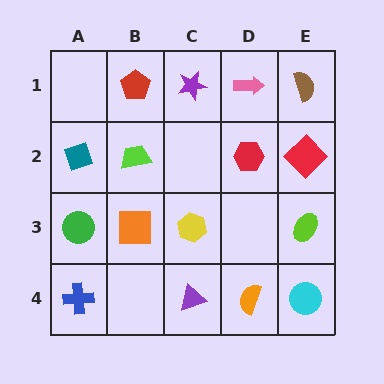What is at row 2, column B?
A lime trapezoid.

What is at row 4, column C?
A purple triangle.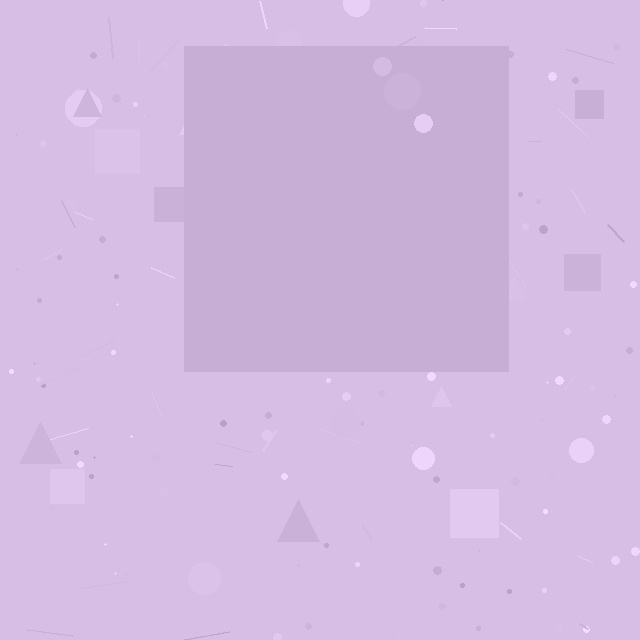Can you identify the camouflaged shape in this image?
The camouflaged shape is a square.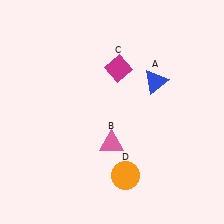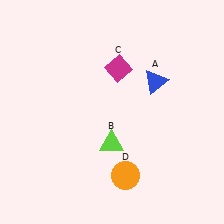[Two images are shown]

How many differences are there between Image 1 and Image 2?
There is 1 difference between the two images.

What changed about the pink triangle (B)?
In Image 1, B is pink. In Image 2, it changed to lime.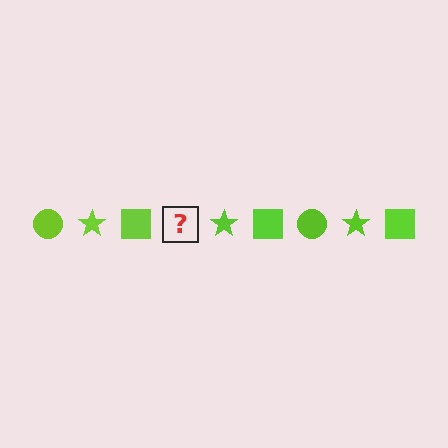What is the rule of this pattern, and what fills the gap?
The rule is that the pattern cycles through circle, star, square shapes in lime. The gap should be filled with a lime circle.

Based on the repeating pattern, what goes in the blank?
The blank should be a lime circle.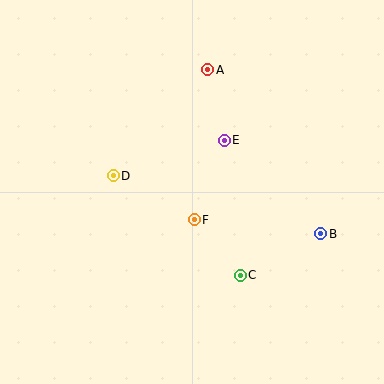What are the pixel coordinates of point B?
Point B is at (320, 234).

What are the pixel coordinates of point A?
Point A is at (208, 70).